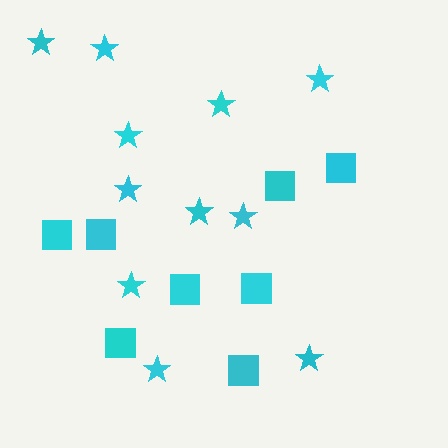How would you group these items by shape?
There are 2 groups: one group of stars (11) and one group of squares (8).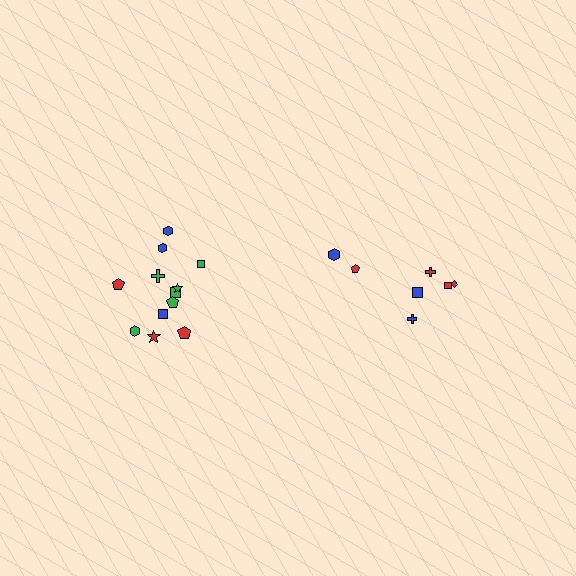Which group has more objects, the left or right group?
The left group.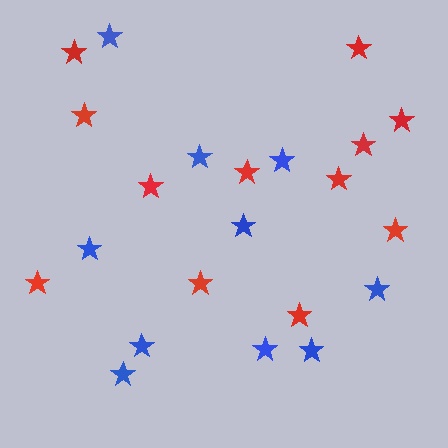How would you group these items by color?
There are 2 groups: one group of red stars (12) and one group of blue stars (10).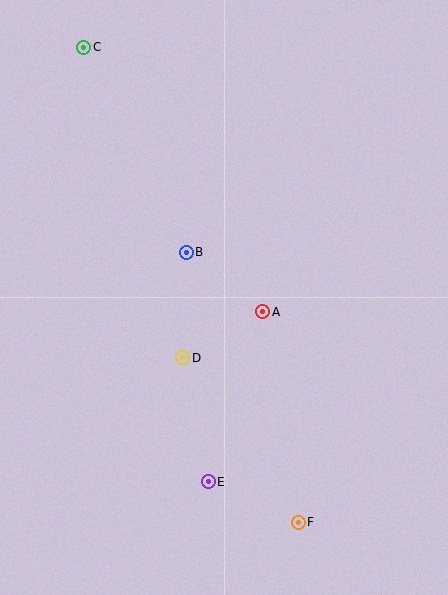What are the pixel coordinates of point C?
Point C is at (84, 47).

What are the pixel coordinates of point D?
Point D is at (183, 358).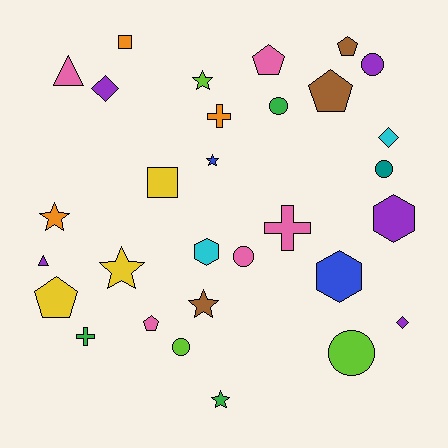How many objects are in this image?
There are 30 objects.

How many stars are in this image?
There are 6 stars.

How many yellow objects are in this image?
There are 3 yellow objects.